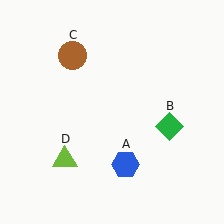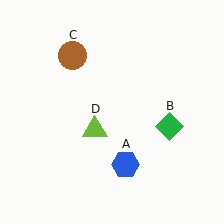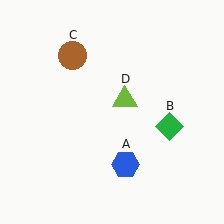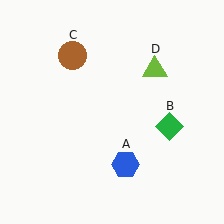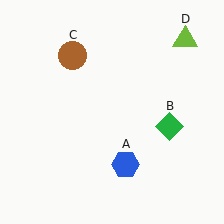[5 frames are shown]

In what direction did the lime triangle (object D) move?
The lime triangle (object D) moved up and to the right.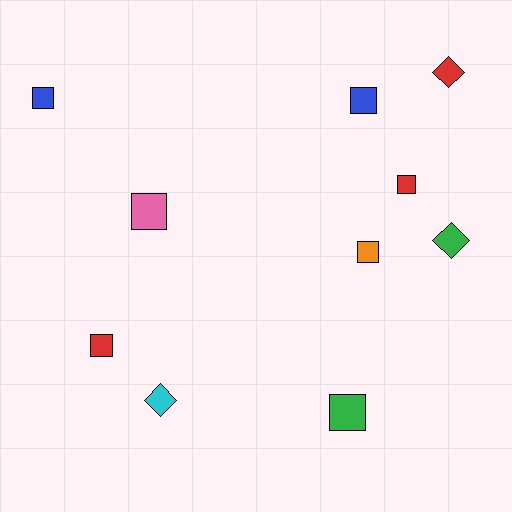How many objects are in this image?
There are 10 objects.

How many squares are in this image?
There are 7 squares.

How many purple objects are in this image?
There are no purple objects.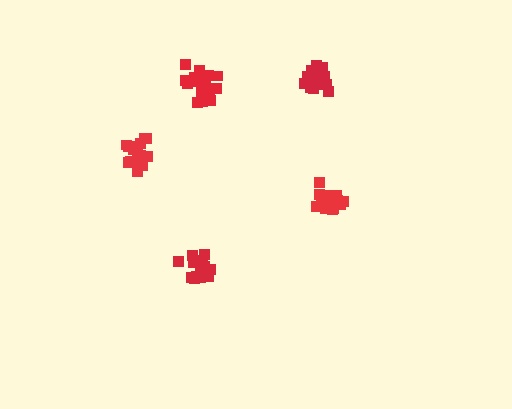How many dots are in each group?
Group 1: 18 dots, Group 2: 18 dots, Group 3: 15 dots, Group 4: 17 dots, Group 5: 17 dots (85 total).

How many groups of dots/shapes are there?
There are 5 groups.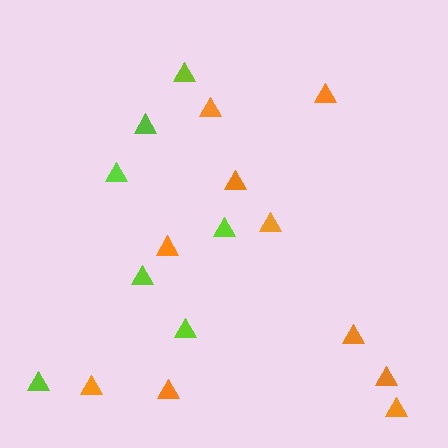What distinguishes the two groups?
There are 2 groups: one group of lime triangles (7) and one group of orange triangles (10).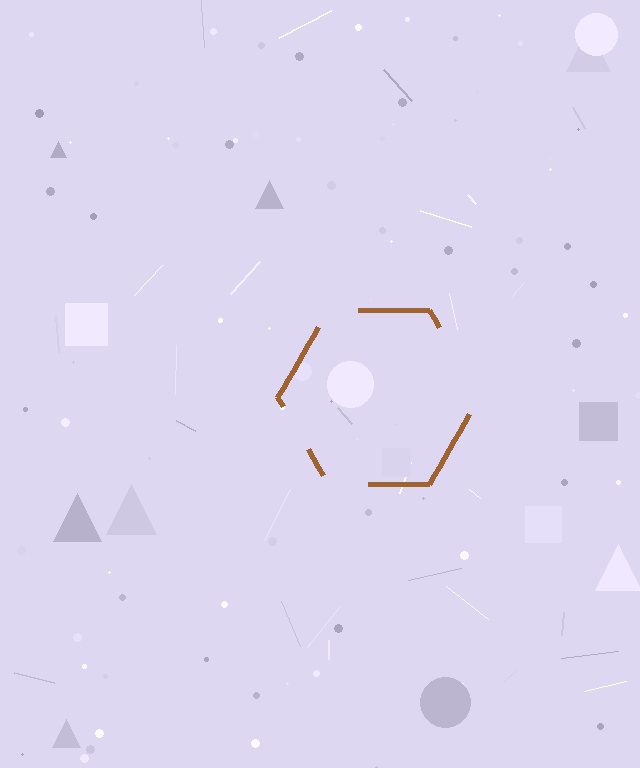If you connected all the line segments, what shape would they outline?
They would outline a hexagon.